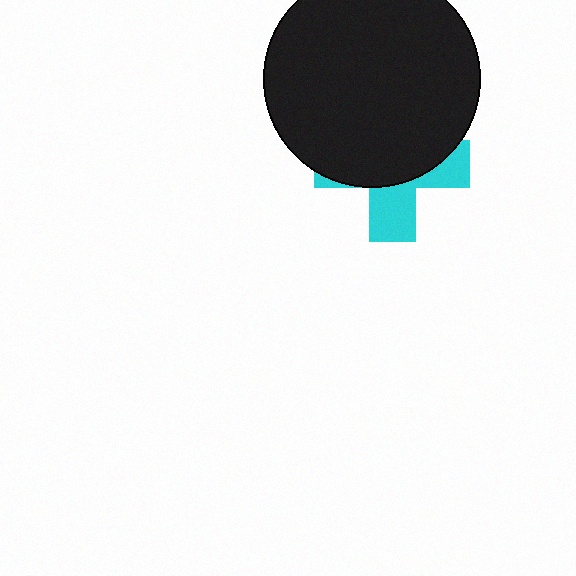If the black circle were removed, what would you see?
You would see the complete cyan cross.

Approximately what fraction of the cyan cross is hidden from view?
Roughly 65% of the cyan cross is hidden behind the black circle.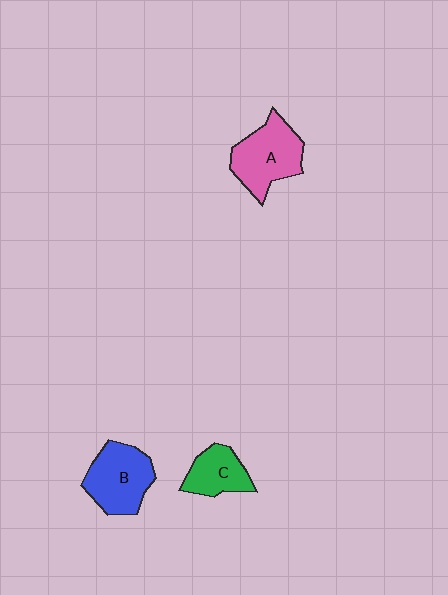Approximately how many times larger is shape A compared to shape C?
Approximately 1.5 times.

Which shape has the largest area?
Shape A (pink).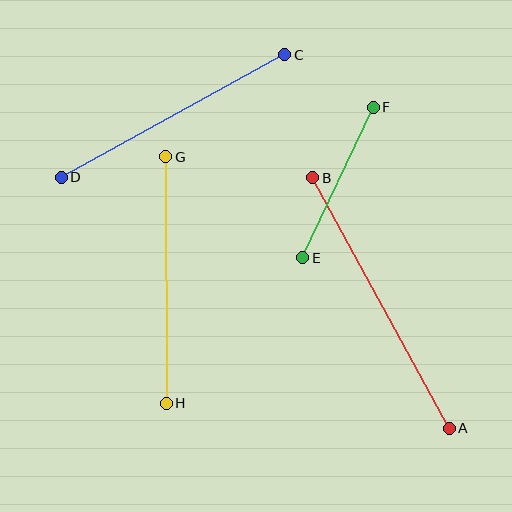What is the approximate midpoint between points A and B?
The midpoint is at approximately (381, 303) pixels.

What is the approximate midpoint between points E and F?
The midpoint is at approximately (338, 182) pixels.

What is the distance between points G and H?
The distance is approximately 246 pixels.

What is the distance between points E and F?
The distance is approximately 166 pixels.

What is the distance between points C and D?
The distance is approximately 255 pixels.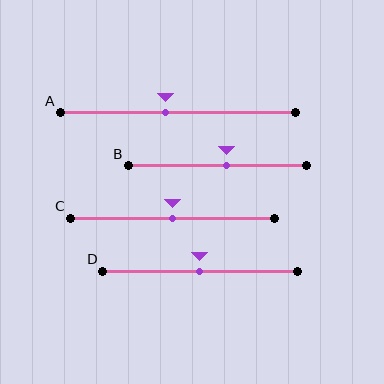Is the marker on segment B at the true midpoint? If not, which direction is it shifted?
No, the marker on segment B is shifted to the right by about 5% of the segment length.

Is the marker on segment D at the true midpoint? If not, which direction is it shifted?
Yes, the marker on segment D is at the true midpoint.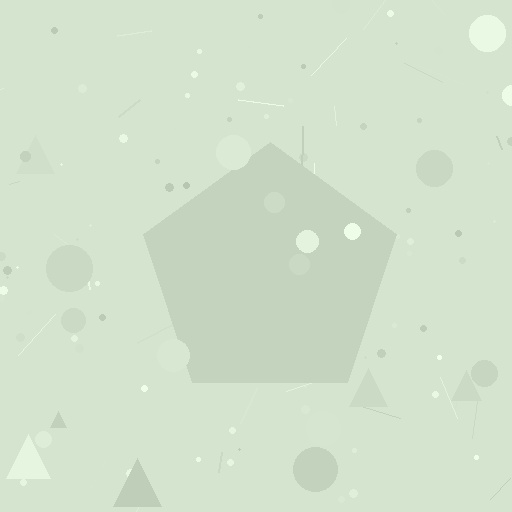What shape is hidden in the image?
A pentagon is hidden in the image.